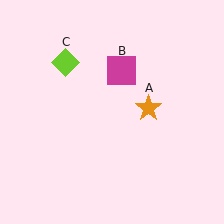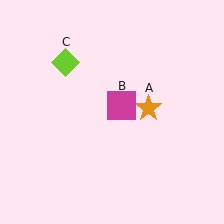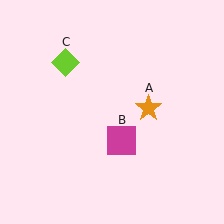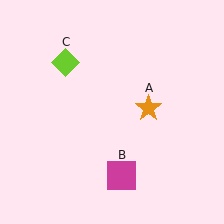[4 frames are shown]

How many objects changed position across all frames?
1 object changed position: magenta square (object B).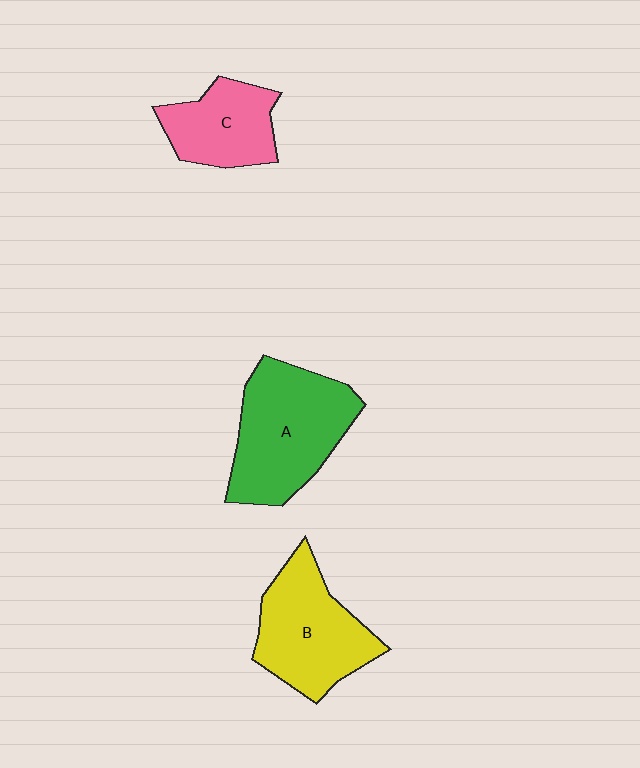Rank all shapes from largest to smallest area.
From largest to smallest: A (green), B (yellow), C (pink).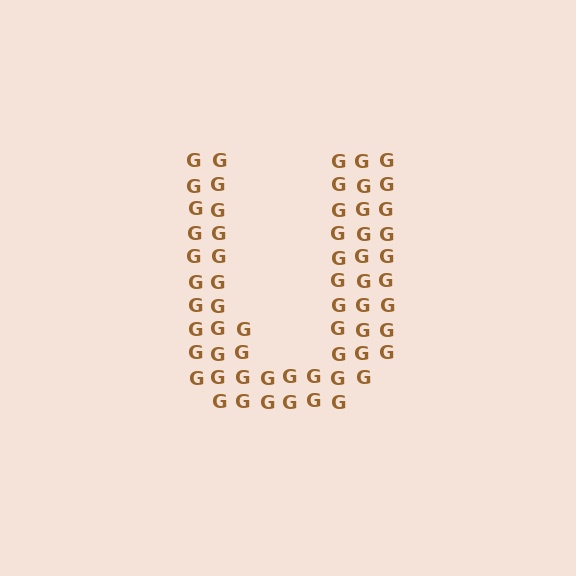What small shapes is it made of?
It is made of small letter G's.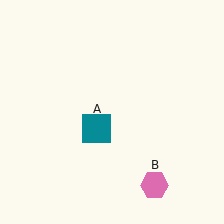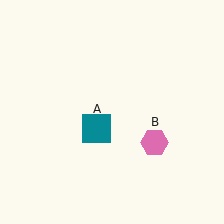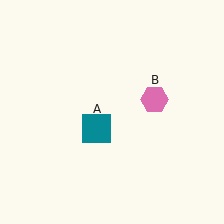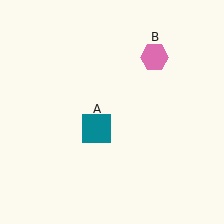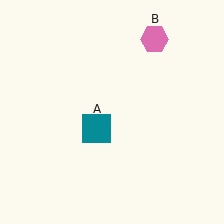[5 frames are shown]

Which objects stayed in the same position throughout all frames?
Teal square (object A) remained stationary.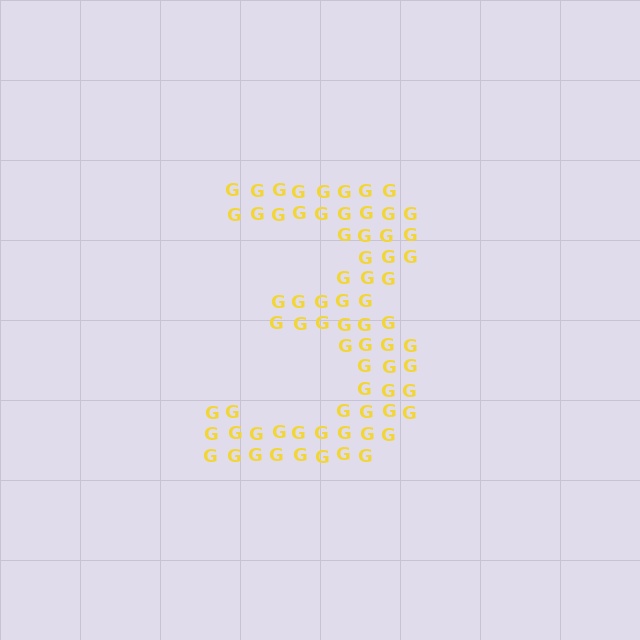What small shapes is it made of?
It is made of small letter G's.